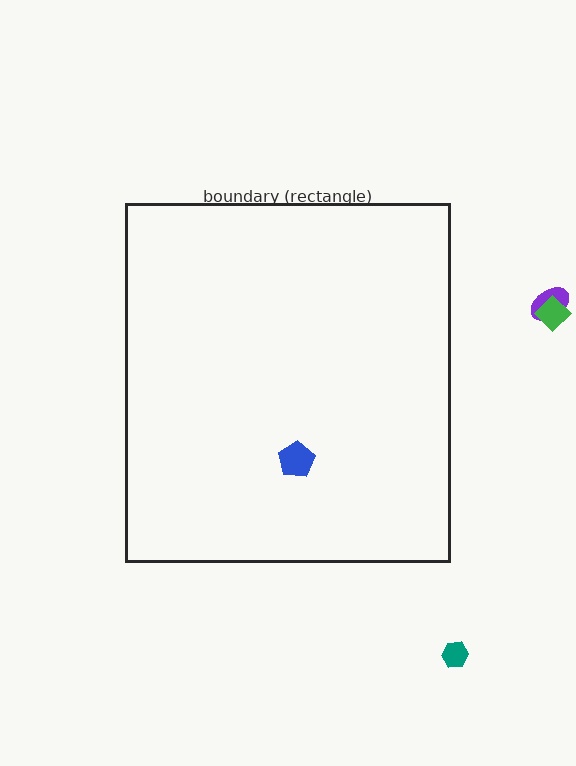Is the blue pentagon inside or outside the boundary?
Inside.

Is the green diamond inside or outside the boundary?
Outside.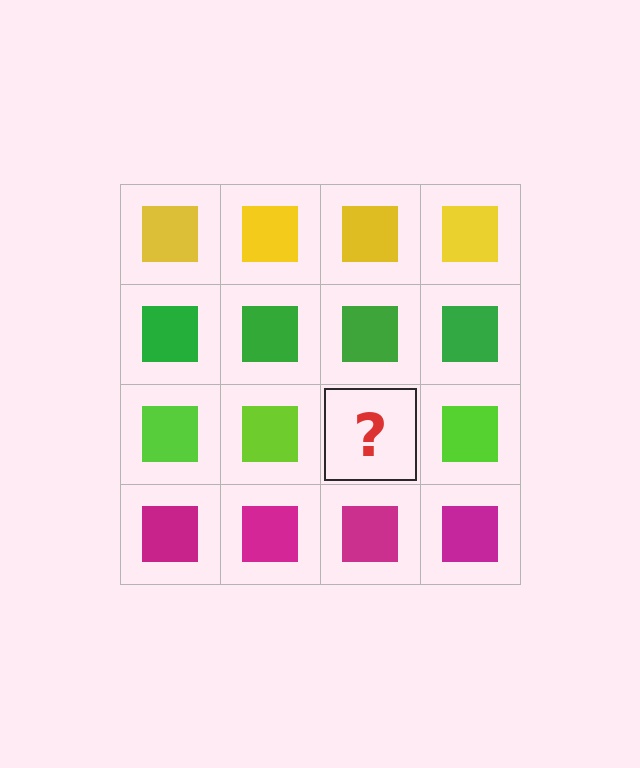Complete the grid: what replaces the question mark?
The question mark should be replaced with a lime square.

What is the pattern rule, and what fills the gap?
The rule is that each row has a consistent color. The gap should be filled with a lime square.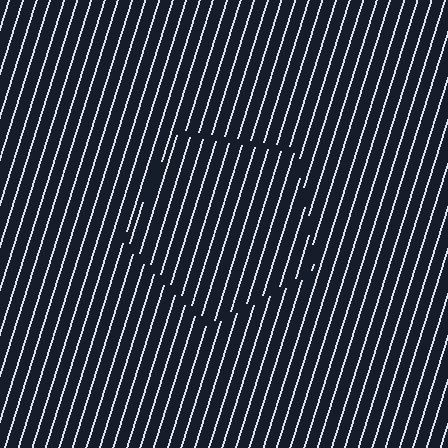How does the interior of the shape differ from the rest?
The interior of the shape contains the same grating, shifted by half a period — the contour is defined by the phase discontinuity where line-ends from the inner and outer gratings abut.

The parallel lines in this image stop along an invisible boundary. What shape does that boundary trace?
An illusory pentagon. The interior of the shape contains the same grating, shifted by half a period — the contour is defined by the phase discontinuity where line-ends from the inner and outer gratings abut.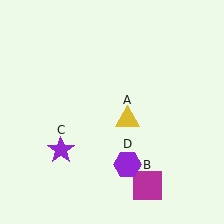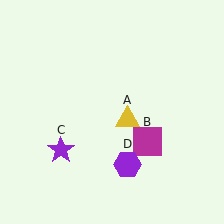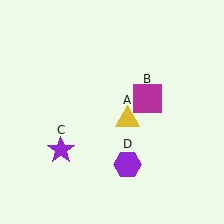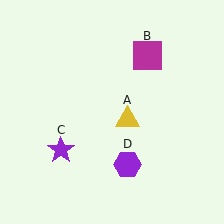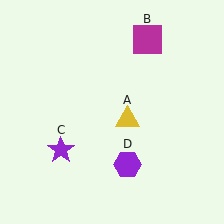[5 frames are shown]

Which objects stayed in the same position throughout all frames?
Yellow triangle (object A) and purple star (object C) and purple hexagon (object D) remained stationary.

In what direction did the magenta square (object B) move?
The magenta square (object B) moved up.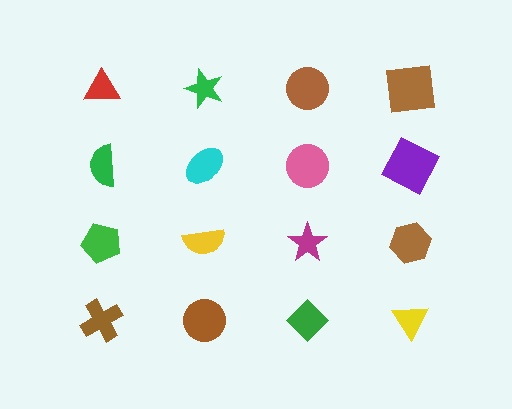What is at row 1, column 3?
A brown circle.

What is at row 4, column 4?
A yellow triangle.